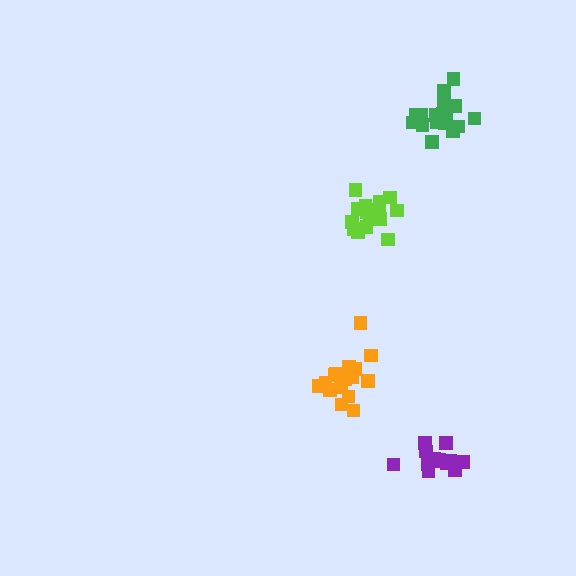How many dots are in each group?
Group 1: 19 dots, Group 2: 13 dots, Group 3: 18 dots, Group 4: 16 dots (66 total).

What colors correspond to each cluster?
The clusters are colored: green, purple, orange, lime.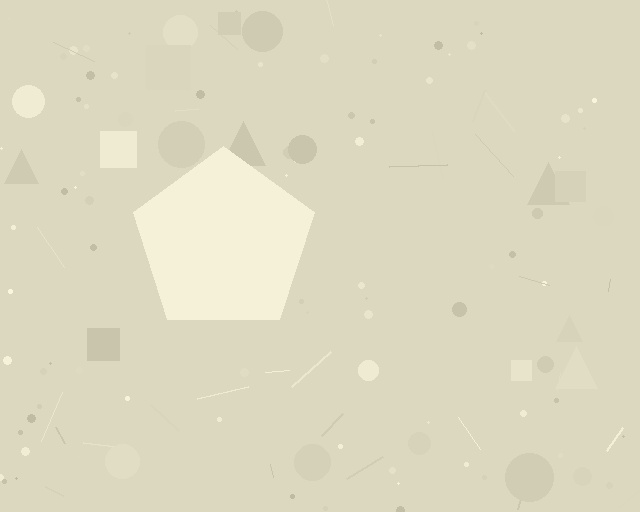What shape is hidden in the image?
A pentagon is hidden in the image.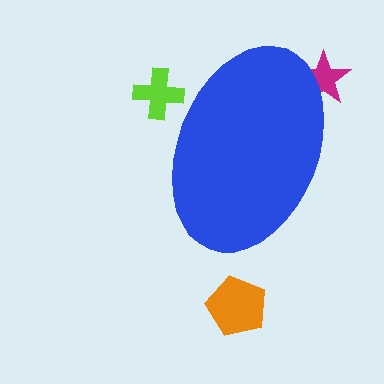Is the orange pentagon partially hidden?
No, the orange pentagon is fully visible.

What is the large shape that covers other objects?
A blue ellipse.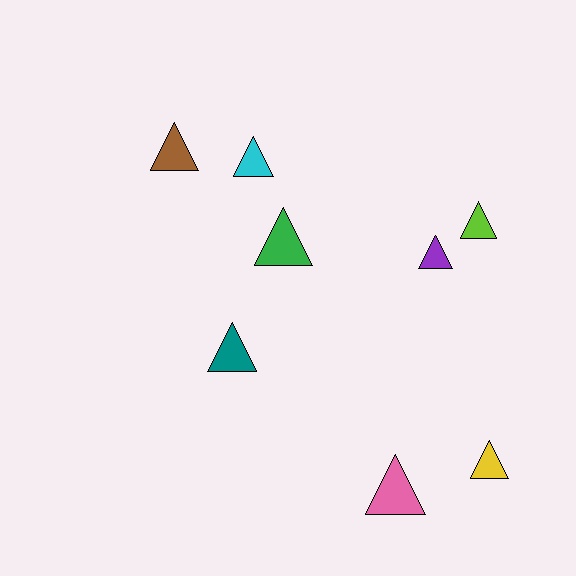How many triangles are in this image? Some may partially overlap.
There are 8 triangles.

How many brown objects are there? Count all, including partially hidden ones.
There is 1 brown object.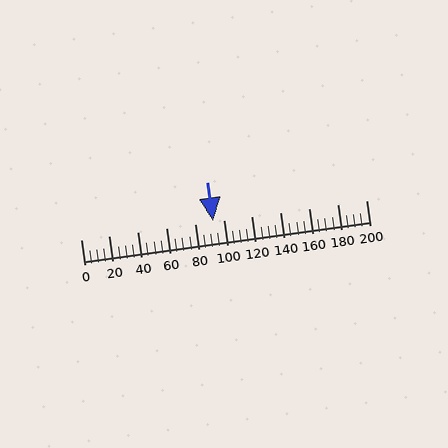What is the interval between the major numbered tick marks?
The major tick marks are spaced 20 units apart.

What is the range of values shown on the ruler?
The ruler shows values from 0 to 200.